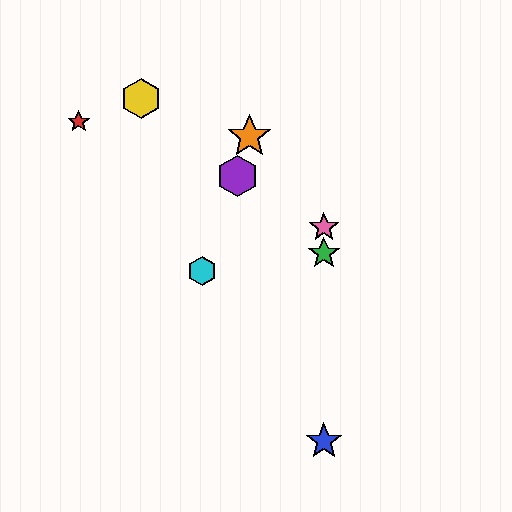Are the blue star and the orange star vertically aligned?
No, the blue star is at x≈324 and the orange star is at x≈249.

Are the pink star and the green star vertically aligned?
Yes, both are at x≈324.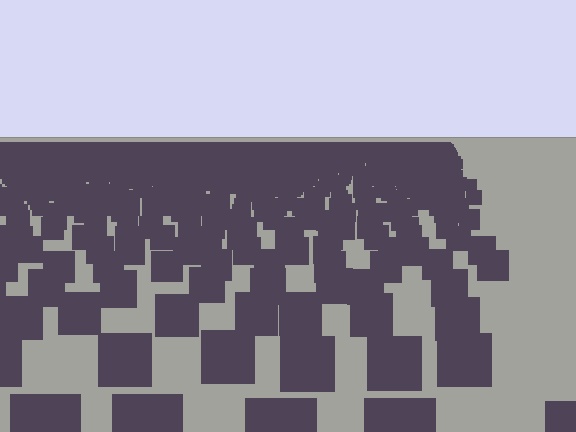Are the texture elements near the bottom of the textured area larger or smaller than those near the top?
Larger. Near the bottom, elements are closer to the viewer and appear at a bigger on-screen size.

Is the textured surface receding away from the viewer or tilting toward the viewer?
The surface is receding away from the viewer. Texture elements get smaller and denser toward the top.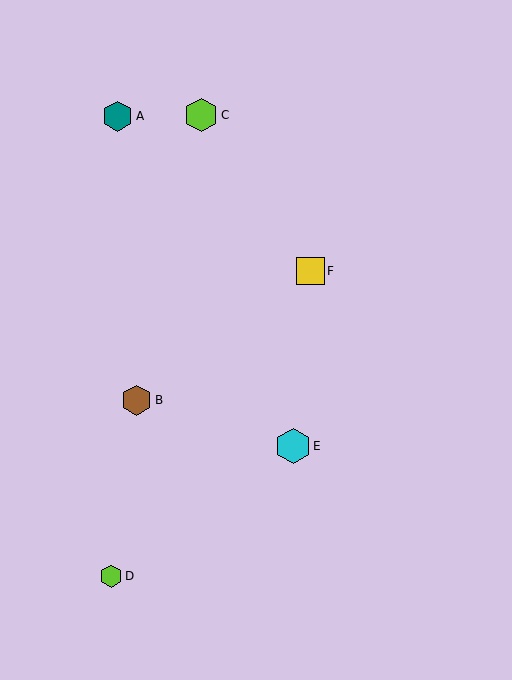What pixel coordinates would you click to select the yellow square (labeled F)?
Click at (310, 271) to select the yellow square F.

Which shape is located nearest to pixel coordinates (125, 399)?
The brown hexagon (labeled B) at (136, 400) is nearest to that location.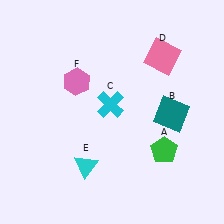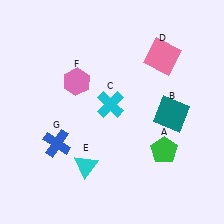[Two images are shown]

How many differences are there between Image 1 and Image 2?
There is 1 difference between the two images.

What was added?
A blue cross (G) was added in Image 2.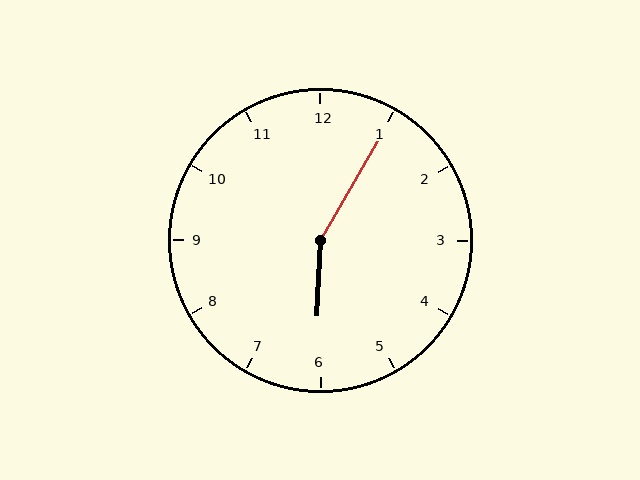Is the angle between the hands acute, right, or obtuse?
It is obtuse.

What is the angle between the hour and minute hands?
Approximately 152 degrees.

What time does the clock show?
6:05.